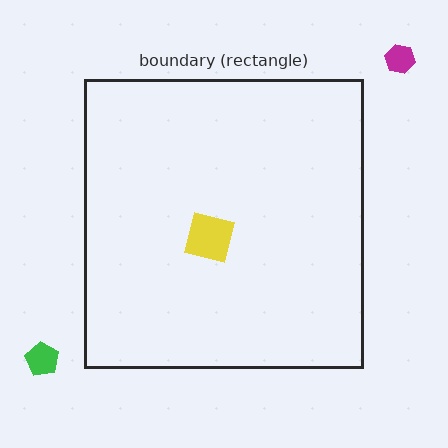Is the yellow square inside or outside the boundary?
Inside.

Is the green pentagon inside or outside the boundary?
Outside.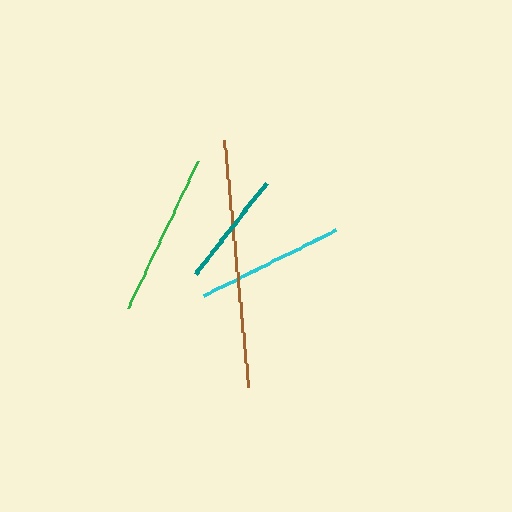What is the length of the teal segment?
The teal segment is approximately 117 pixels long.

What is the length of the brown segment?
The brown segment is approximately 249 pixels long.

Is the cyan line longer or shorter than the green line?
The green line is longer than the cyan line.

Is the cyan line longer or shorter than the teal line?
The cyan line is longer than the teal line.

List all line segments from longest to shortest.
From longest to shortest: brown, green, cyan, teal.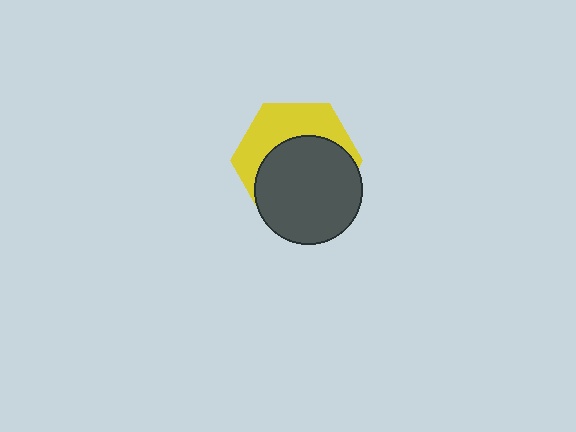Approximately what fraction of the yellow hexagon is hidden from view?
Roughly 59% of the yellow hexagon is hidden behind the dark gray circle.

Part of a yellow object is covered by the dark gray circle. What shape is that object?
It is a hexagon.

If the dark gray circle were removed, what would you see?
You would see the complete yellow hexagon.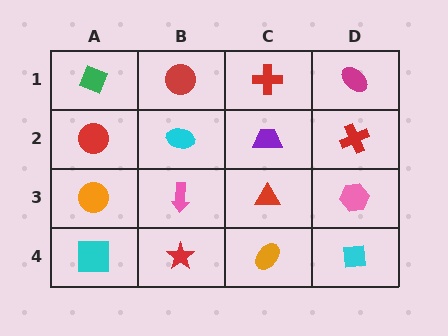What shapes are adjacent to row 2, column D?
A magenta ellipse (row 1, column D), a pink hexagon (row 3, column D), a purple trapezoid (row 2, column C).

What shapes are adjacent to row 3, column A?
A red circle (row 2, column A), a cyan square (row 4, column A), a pink arrow (row 3, column B).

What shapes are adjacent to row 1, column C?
A purple trapezoid (row 2, column C), a red circle (row 1, column B), a magenta ellipse (row 1, column D).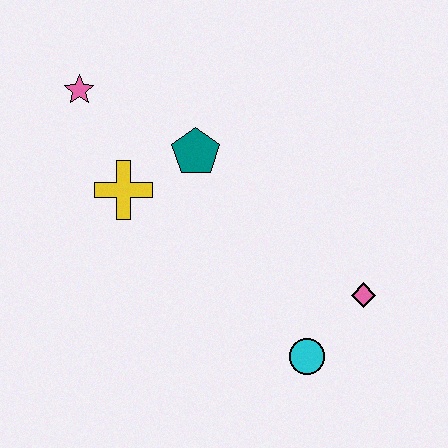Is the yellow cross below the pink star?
Yes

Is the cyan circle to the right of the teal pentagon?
Yes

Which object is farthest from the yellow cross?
The pink diamond is farthest from the yellow cross.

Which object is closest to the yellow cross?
The teal pentagon is closest to the yellow cross.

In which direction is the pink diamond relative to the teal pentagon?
The pink diamond is to the right of the teal pentagon.